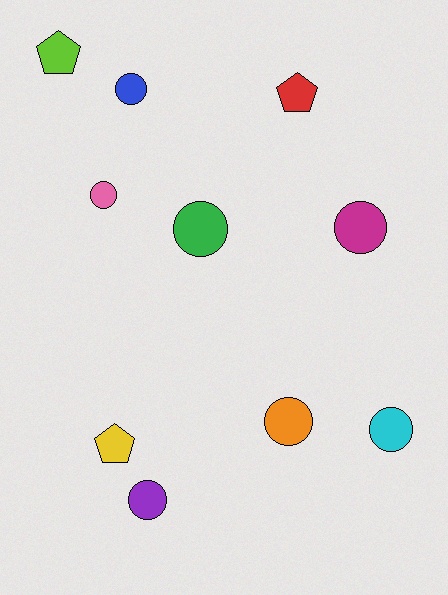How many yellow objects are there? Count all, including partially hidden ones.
There is 1 yellow object.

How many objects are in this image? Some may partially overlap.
There are 10 objects.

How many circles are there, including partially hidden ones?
There are 7 circles.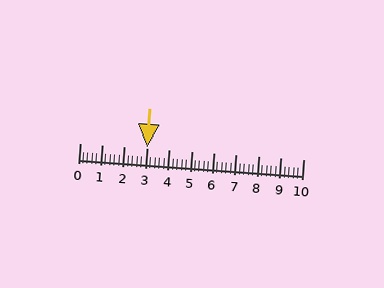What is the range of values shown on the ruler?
The ruler shows values from 0 to 10.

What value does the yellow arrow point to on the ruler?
The yellow arrow points to approximately 3.0.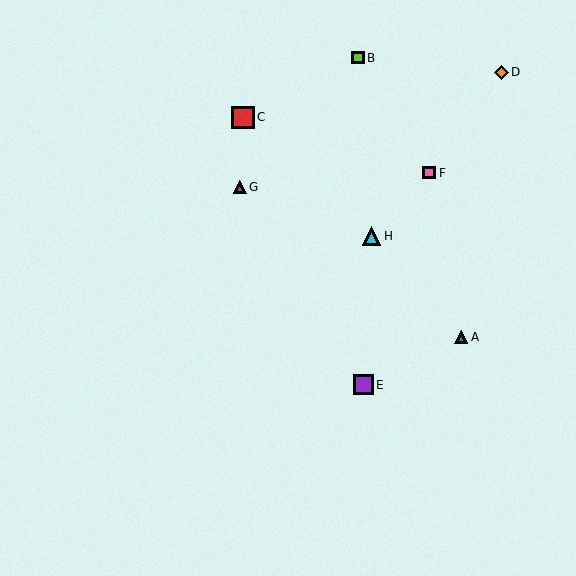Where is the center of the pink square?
The center of the pink square is at (429, 173).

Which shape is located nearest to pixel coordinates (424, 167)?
The pink square (labeled F) at (429, 173) is nearest to that location.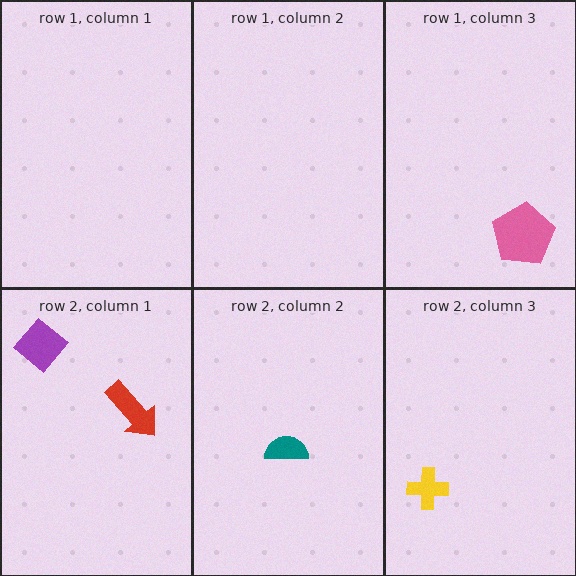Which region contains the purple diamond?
The row 2, column 1 region.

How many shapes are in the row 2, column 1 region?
2.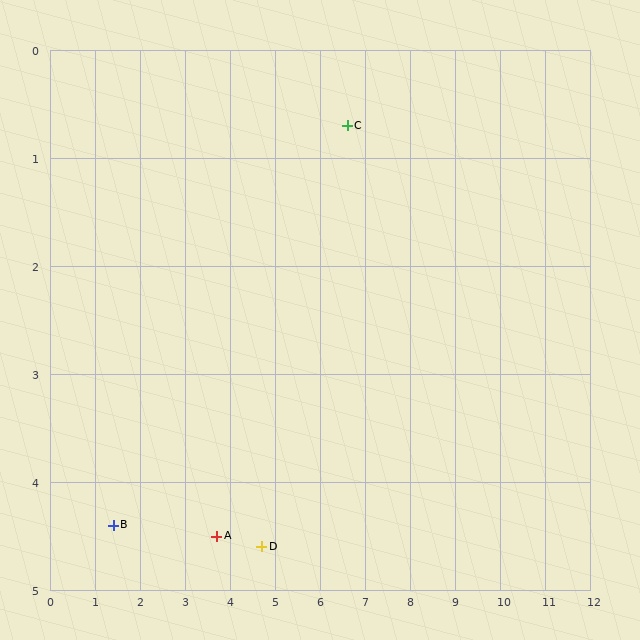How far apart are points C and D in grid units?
Points C and D are about 4.3 grid units apart.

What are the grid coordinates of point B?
Point B is at approximately (1.4, 4.4).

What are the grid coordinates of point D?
Point D is at approximately (4.7, 4.6).